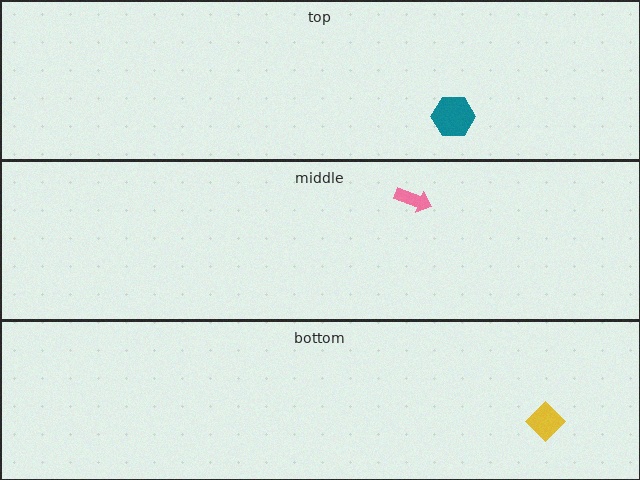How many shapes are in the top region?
1.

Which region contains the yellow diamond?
The bottom region.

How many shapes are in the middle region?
1.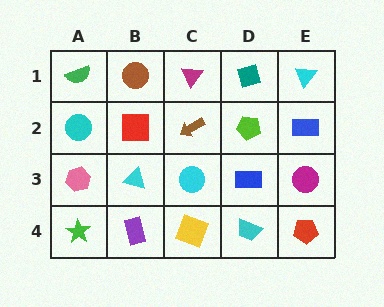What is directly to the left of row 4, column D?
A yellow square.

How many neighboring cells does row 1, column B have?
3.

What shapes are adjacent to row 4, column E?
A magenta circle (row 3, column E), a cyan trapezoid (row 4, column D).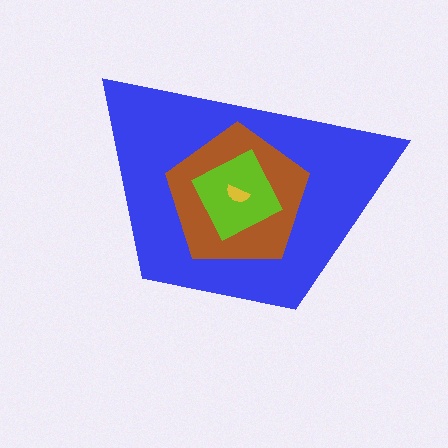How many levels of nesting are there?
4.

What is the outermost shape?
The blue trapezoid.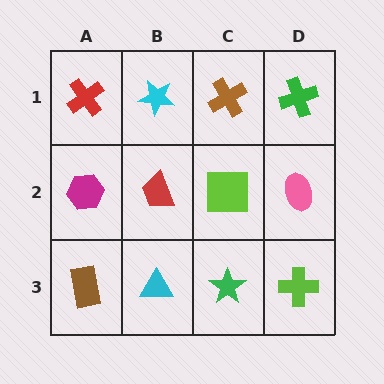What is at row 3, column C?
A green star.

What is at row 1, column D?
A green cross.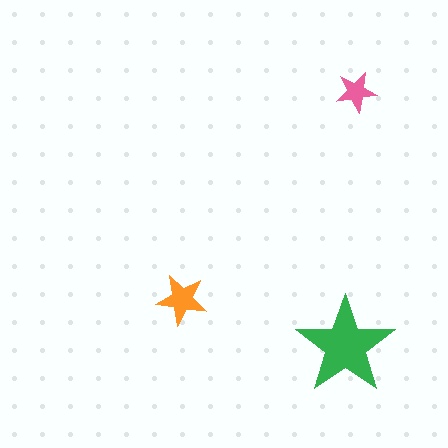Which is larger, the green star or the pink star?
The green one.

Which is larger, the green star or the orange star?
The green one.